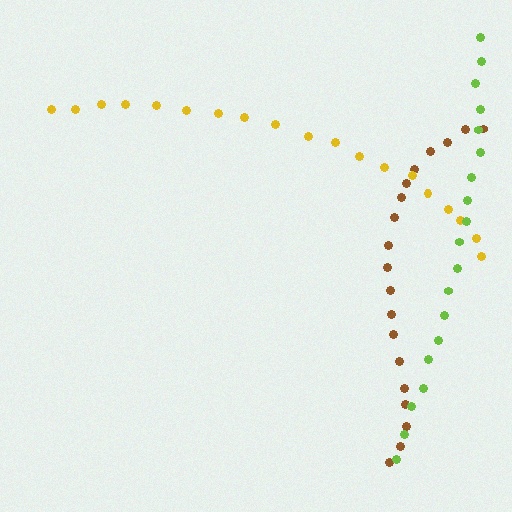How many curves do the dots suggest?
There are 3 distinct paths.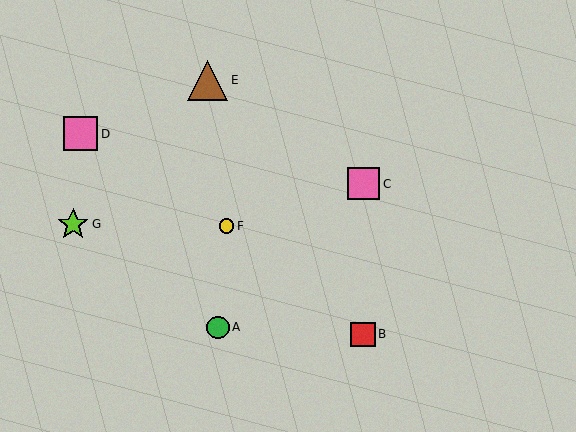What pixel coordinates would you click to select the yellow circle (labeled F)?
Click at (227, 226) to select the yellow circle F.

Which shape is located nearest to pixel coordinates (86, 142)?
The pink square (labeled D) at (81, 134) is nearest to that location.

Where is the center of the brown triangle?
The center of the brown triangle is at (208, 80).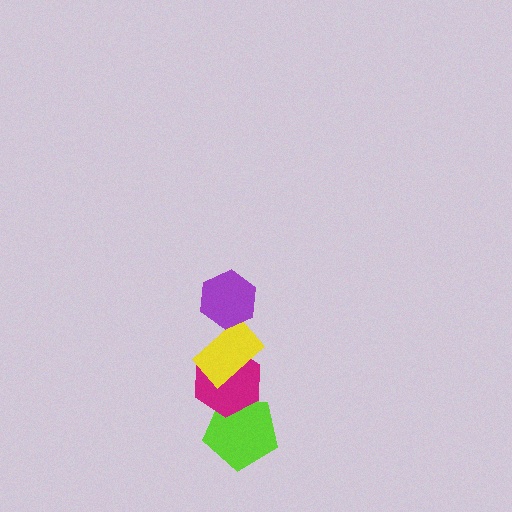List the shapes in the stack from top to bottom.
From top to bottom: the purple hexagon, the yellow rectangle, the magenta hexagon, the lime pentagon.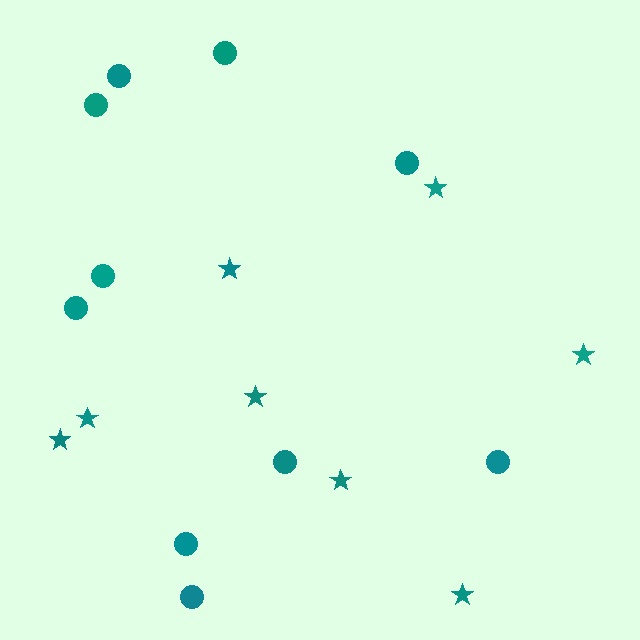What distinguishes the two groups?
There are 2 groups: one group of circles (10) and one group of stars (8).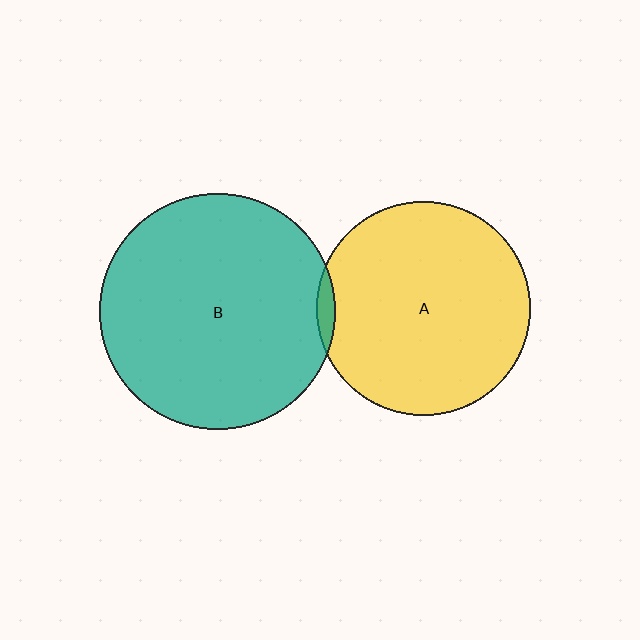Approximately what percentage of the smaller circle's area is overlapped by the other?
Approximately 5%.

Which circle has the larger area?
Circle B (teal).